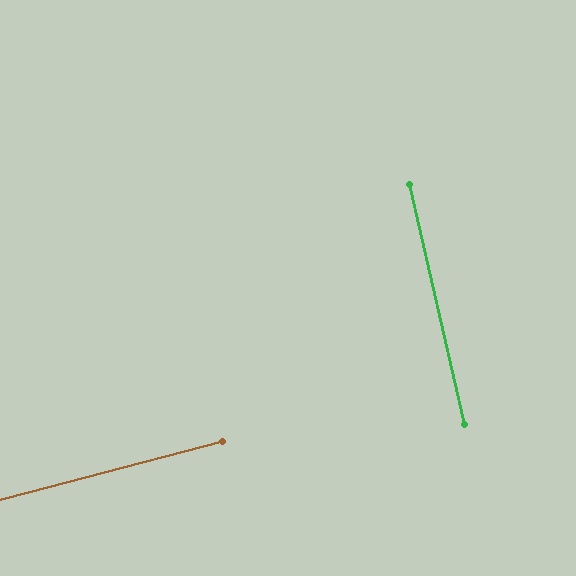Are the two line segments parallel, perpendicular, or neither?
Perpendicular — they meet at approximately 88°.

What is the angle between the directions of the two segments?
Approximately 88 degrees.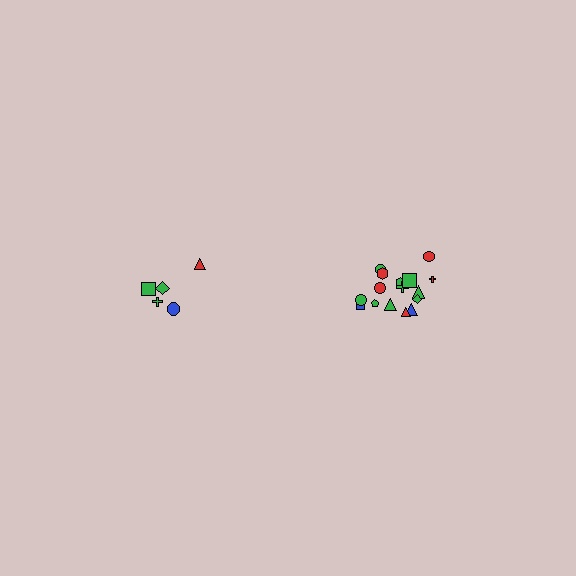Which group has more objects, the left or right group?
The right group.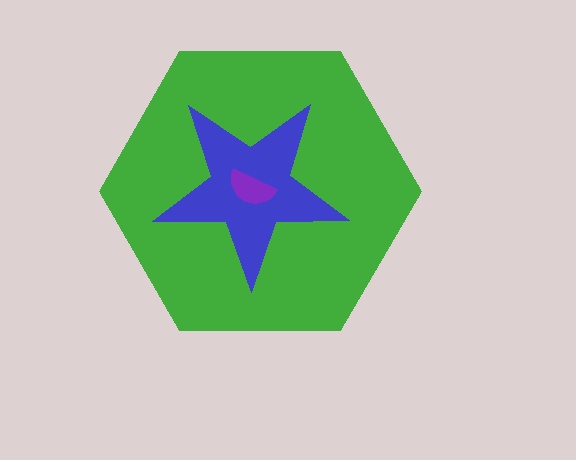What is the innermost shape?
The purple semicircle.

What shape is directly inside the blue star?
The purple semicircle.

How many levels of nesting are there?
3.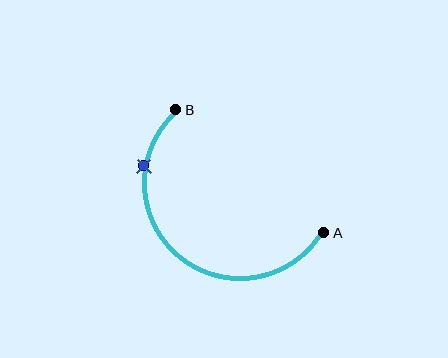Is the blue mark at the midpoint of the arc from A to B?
No. The blue mark lies on the arc but is closer to endpoint B. The arc midpoint would be at the point on the curve equidistant along the arc from both A and B.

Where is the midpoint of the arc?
The arc midpoint is the point on the curve farthest from the straight line joining A and B. It sits below and to the left of that line.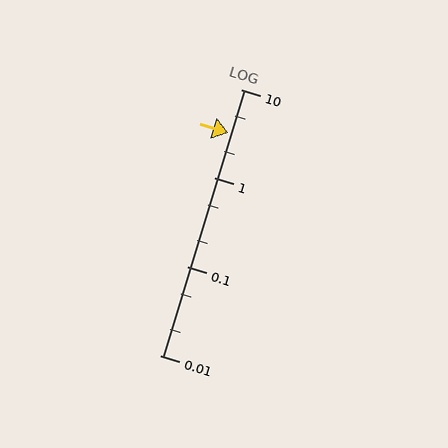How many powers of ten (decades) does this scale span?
The scale spans 3 decades, from 0.01 to 10.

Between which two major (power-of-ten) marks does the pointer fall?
The pointer is between 1 and 10.